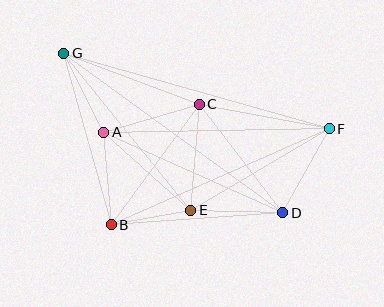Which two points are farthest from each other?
Points F and G are farthest from each other.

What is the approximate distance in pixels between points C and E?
The distance between C and E is approximately 107 pixels.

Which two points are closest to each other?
Points B and E are closest to each other.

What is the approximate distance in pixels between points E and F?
The distance between E and F is approximately 161 pixels.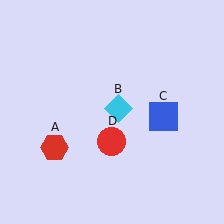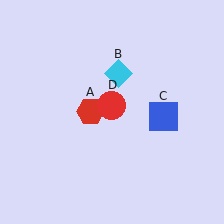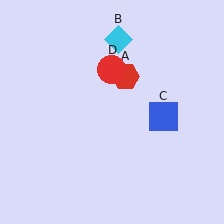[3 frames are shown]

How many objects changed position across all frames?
3 objects changed position: red hexagon (object A), cyan diamond (object B), red circle (object D).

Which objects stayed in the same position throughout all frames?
Blue square (object C) remained stationary.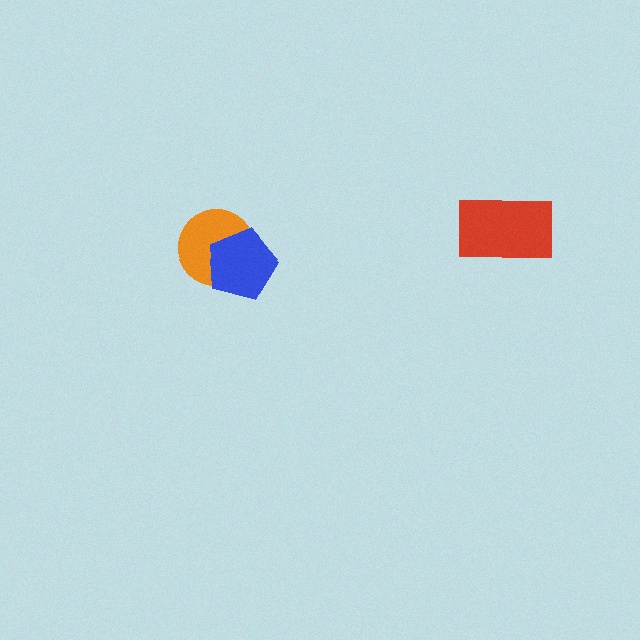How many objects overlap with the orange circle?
1 object overlaps with the orange circle.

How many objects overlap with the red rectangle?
0 objects overlap with the red rectangle.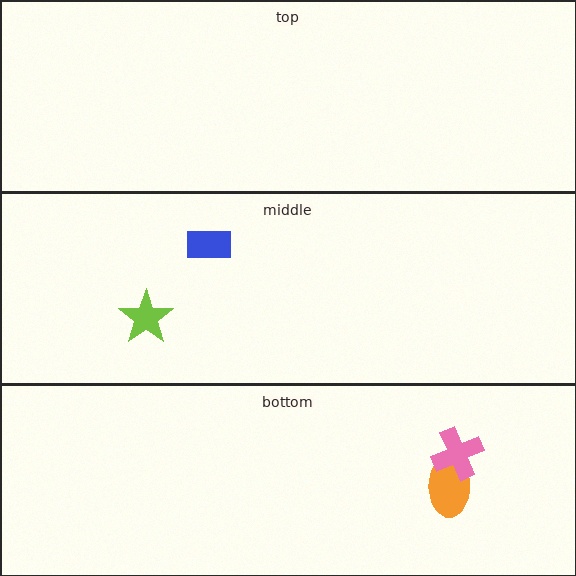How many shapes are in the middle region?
2.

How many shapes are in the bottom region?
2.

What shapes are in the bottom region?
The orange ellipse, the pink cross.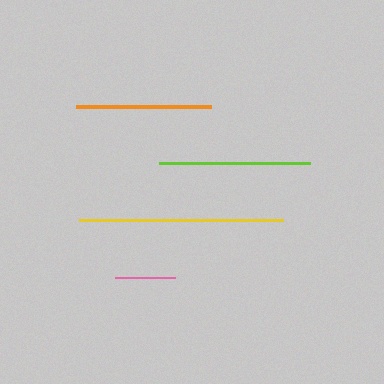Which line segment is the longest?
The yellow line is the longest at approximately 204 pixels.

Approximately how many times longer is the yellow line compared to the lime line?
The yellow line is approximately 1.4 times the length of the lime line.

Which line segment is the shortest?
The pink line is the shortest at approximately 60 pixels.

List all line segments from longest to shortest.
From longest to shortest: yellow, lime, orange, pink.